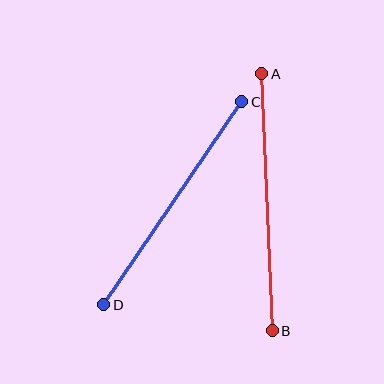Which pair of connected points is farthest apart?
Points A and B are farthest apart.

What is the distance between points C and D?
The distance is approximately 245 pixels.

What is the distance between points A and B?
The distance is approximately 258 pixels.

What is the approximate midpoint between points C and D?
The midpoint is at approximately (173, 203) pixels.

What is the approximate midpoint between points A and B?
The midpoint is at approximately (267, 202) pixels.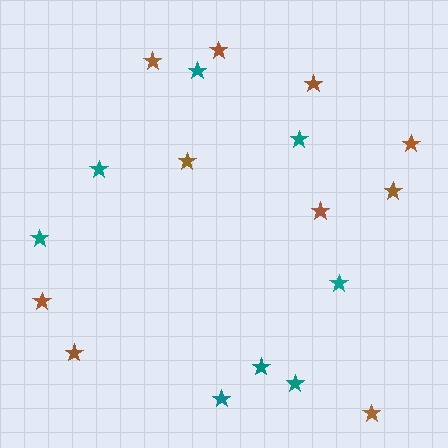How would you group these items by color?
There are 2 groups: one group of teal stars (8) and one group of brown stars (10).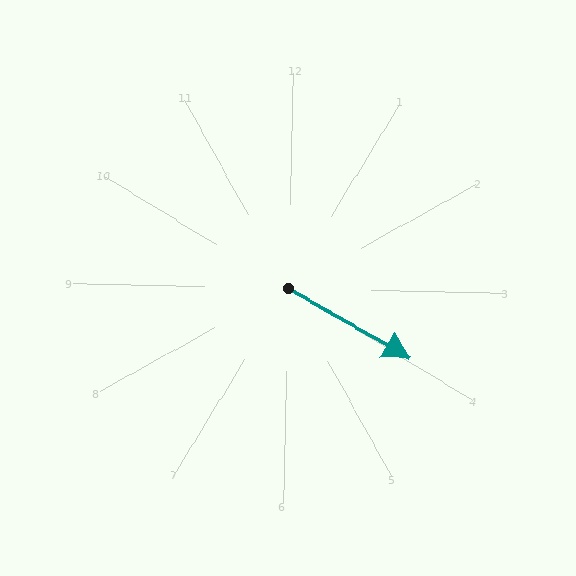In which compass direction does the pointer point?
Southeast.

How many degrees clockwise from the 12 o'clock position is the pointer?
Approximately 119 degrees.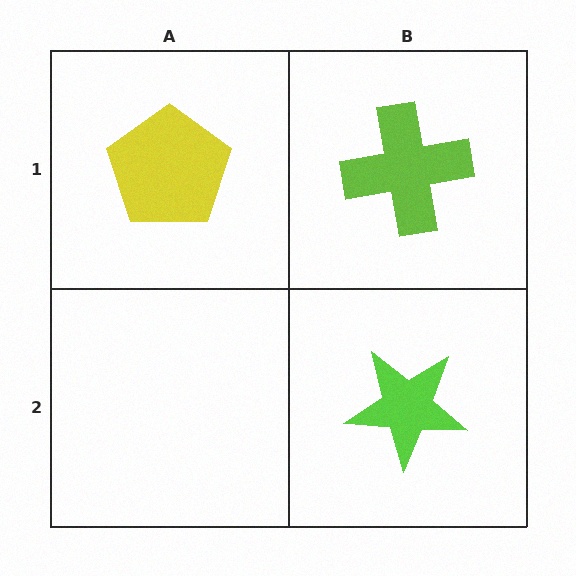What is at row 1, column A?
A yellow pentagon.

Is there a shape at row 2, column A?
No, that cell is empty.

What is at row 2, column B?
A lime star.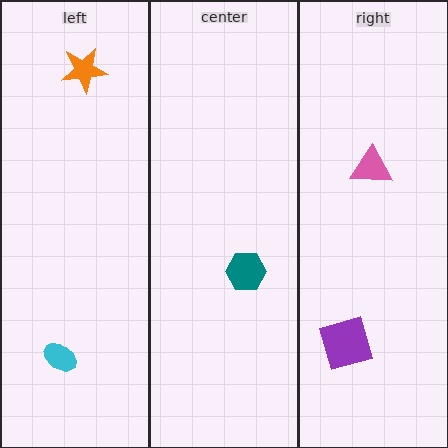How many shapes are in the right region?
2.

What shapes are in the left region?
The cyan ellipse, the orange star.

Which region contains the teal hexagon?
The center region.